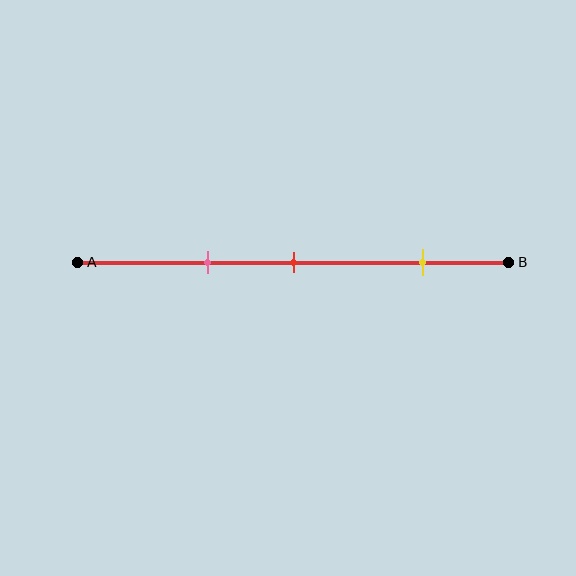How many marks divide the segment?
There are 3 marks dividing the segment.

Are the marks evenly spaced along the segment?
No, the marks are not evenly spaced.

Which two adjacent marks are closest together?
The pink and red marks are the closest adjacent pair.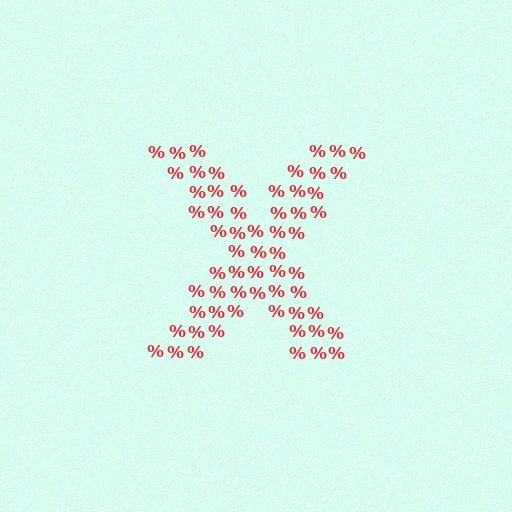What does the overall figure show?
The overall figure shows the letter X.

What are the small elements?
The small elements are percent signs.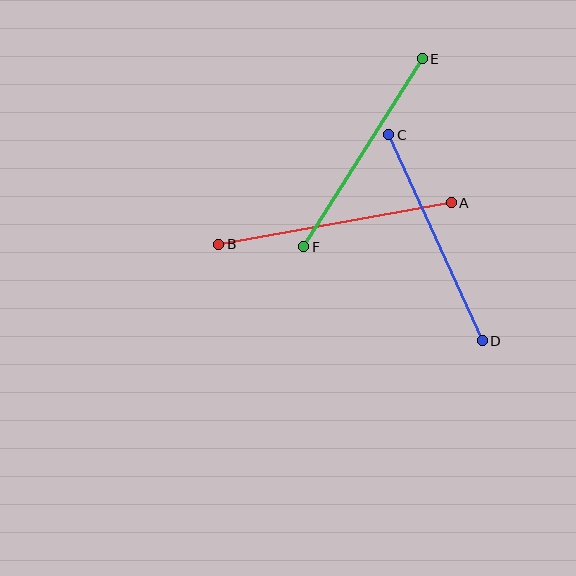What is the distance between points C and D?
The distance is approximately 226 pixels.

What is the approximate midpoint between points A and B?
The midpoint is at approximately (335, 224) pixels.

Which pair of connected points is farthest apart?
Points A and B are farthest apart.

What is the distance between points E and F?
The distance is approximately 222 pixels.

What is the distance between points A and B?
The distance is approximately 236 pixels.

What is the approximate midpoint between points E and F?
The midpoint is at approximately (363, 153) pixels.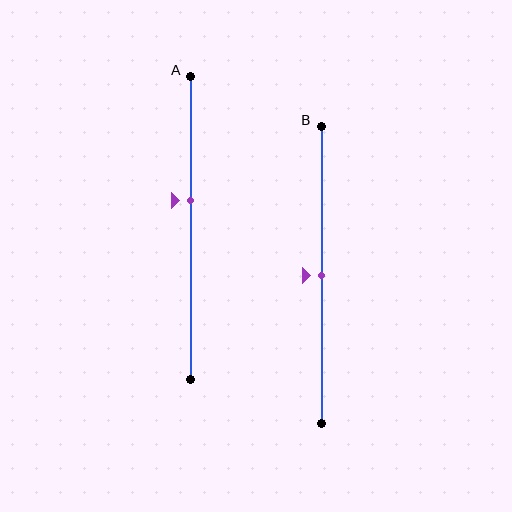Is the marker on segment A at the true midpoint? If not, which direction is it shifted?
No, the marker on segment A is shifted upward by about 9% of the segment length.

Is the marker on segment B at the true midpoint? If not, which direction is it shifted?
Yes, the marker on segment B is at the true midpoint.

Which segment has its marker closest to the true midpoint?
Segment B has its marker closest to the true midpoint.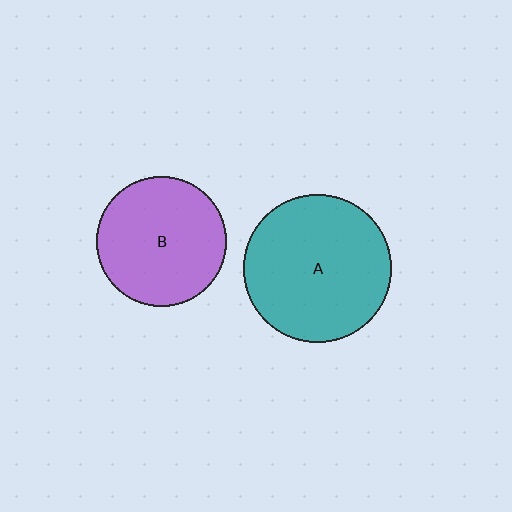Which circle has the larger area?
Circle A (teal).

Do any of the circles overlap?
No, none of the circles overlap.